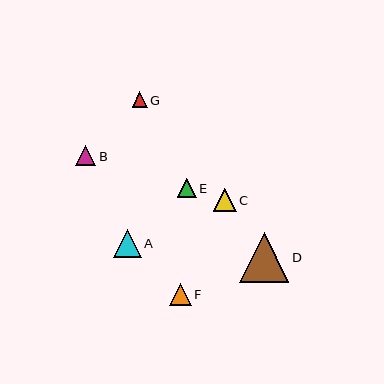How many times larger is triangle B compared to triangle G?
Triangle B is approximately 1.3 times the size of triangle G.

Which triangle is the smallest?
Triangle G is the smallest with a size of approximately 15 pixels.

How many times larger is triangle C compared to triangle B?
Triangle C is approximately 1.1 times the size of triangle B.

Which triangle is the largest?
Triangle D is the largest with a size of approximately 49 pixels.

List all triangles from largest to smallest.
From largest to smallest: D, A, C, F, B, E, G.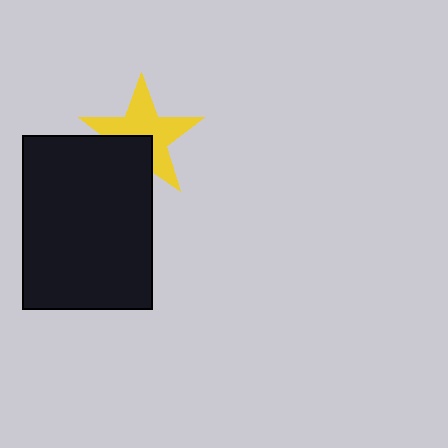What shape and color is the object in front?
The object in front is a black rectangle.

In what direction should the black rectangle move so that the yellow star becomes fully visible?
The black rectangle should move down. That is the shortest direction to clear the overlap and leave the yellow star fully visible.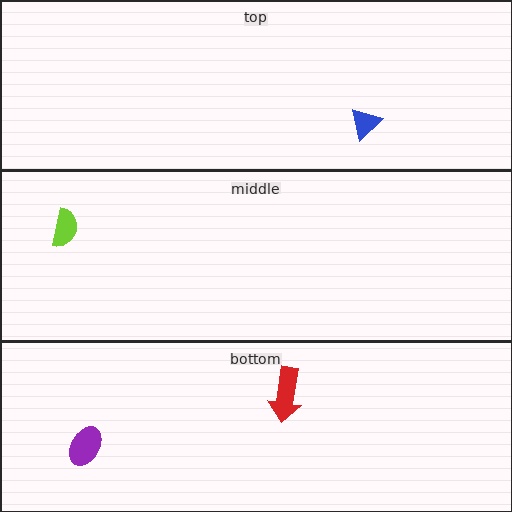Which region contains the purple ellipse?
The bottom region.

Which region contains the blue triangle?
The top region.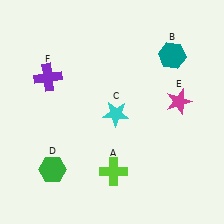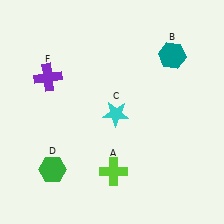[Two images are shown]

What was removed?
The magenta star (E) was removed in Image 2.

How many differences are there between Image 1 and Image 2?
There is 1 difference between the two images.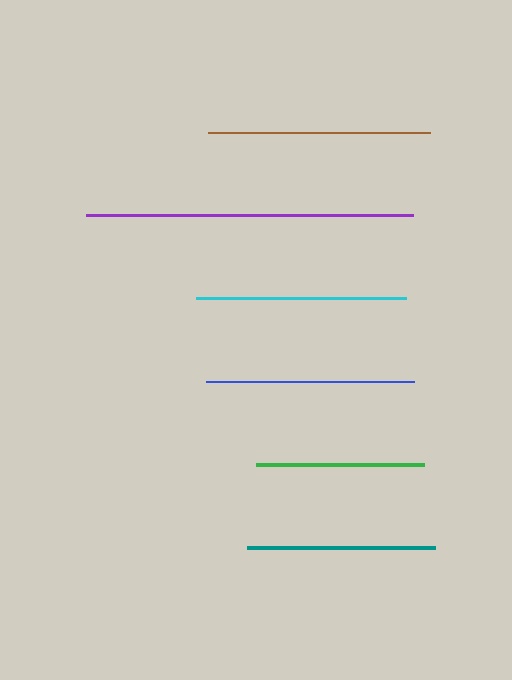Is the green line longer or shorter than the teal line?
The teal line is longer than the green line.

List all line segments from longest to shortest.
From longest to shortest: purple, brown, cyan, blue, teal, green.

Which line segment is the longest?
The purple line is the longest at approximately 326 pixels.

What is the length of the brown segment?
The brown segment is approximately 222 pixels long.